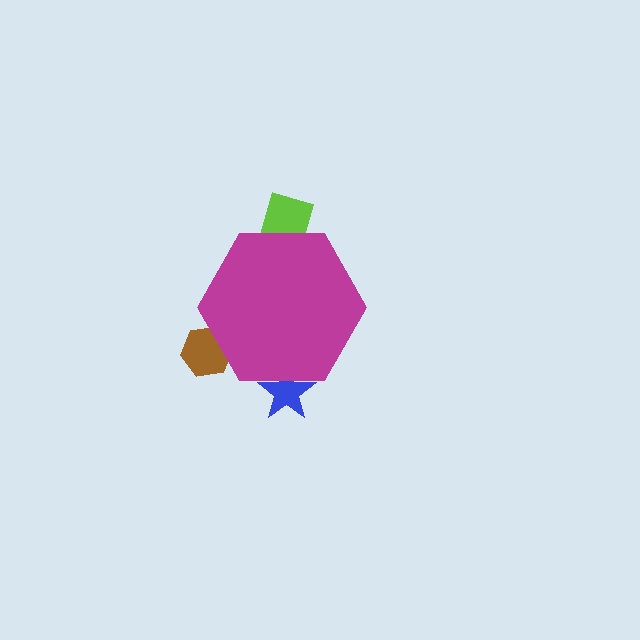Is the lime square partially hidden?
Yes, the lime square is partially hidden behind the magenta hexagon.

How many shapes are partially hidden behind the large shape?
3 shapes are partially hidden.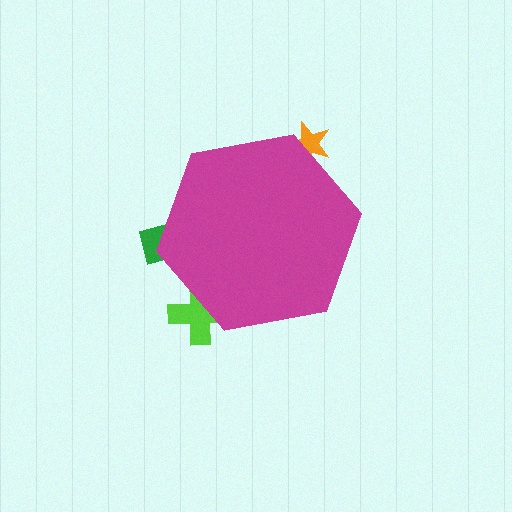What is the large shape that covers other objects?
A magenta hexagon.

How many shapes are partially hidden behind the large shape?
3 shapes are partially hidden.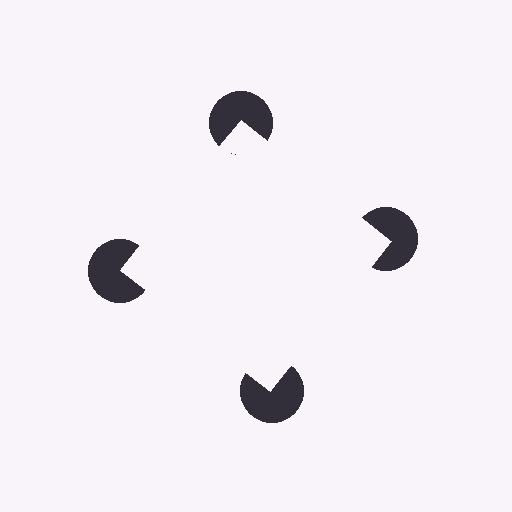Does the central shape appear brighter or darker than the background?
It typically appears slightly brighter than the background, even though no actual brightness change is drawn.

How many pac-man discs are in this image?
There are 4 — one at each vertex of the illusory square.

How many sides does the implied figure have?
4 sides.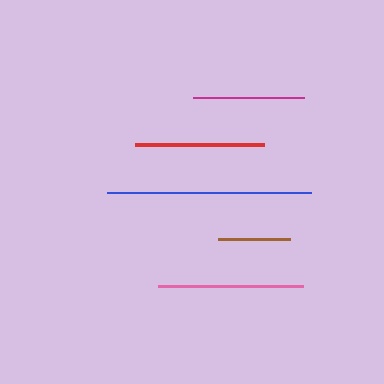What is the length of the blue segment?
The blue segment is approximately 204 pixels long.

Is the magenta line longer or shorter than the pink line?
The pink line is longer than the magenta line.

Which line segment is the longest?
The blue line is the longest at approximately 204 pixels.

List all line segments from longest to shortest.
From longest to shortest: blue, pink, red, magenta, brown.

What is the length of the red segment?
The red segment is approximately 128 pixels long.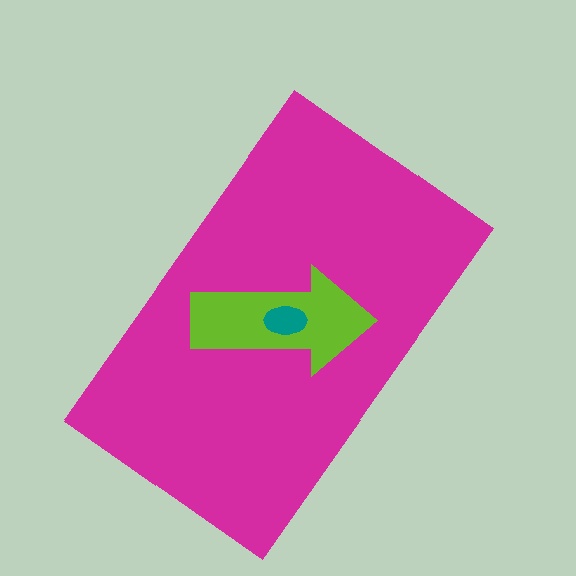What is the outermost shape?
The magenta rectangle.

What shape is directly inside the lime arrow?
The teal ellipse.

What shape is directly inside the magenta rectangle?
The lime arrow.